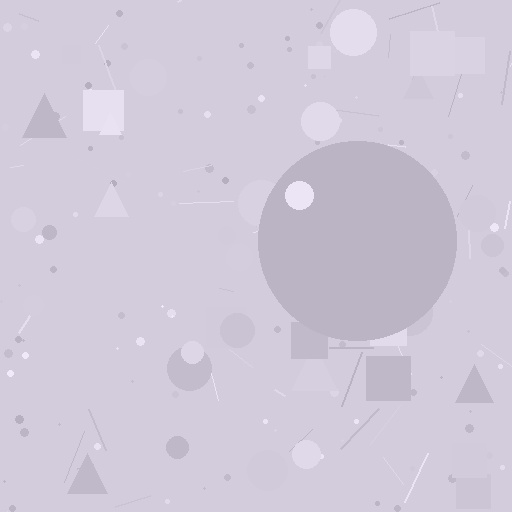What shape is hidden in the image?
A circle is hidden in the image.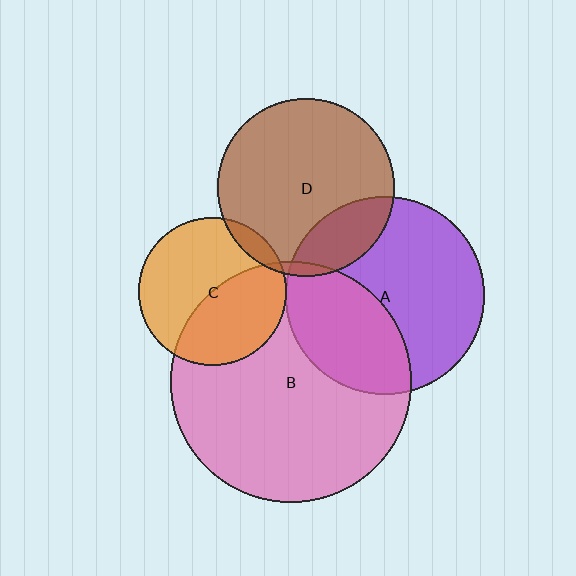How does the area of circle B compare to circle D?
Approximately 1.8 times.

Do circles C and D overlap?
Yes.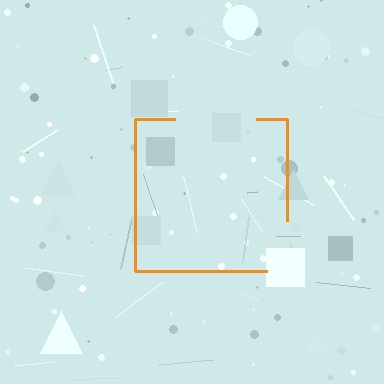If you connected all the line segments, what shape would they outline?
They would outline a square.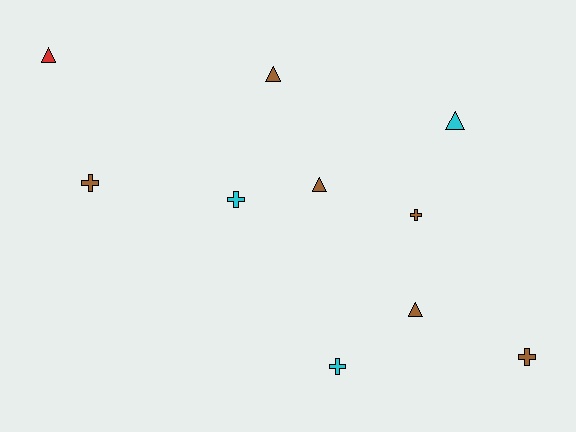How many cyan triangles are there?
There is 1 cyan triangle.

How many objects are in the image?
There are 10 objects.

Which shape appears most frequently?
Cross, with 5 objects.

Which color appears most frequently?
Brown, with 6 objects.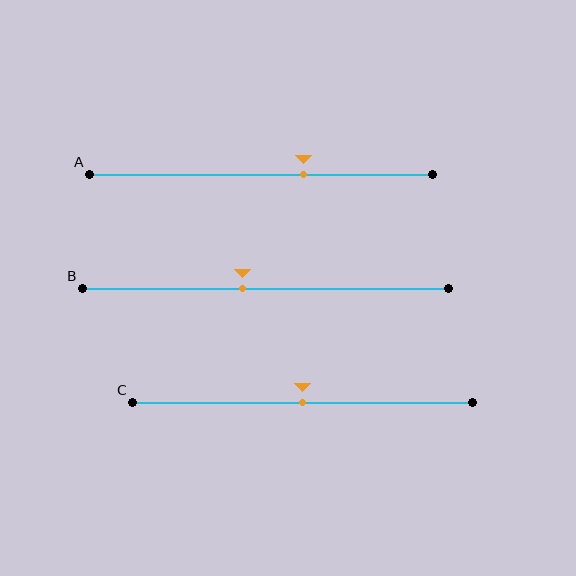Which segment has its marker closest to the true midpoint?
Segment C has its marker closest to the true midpoint.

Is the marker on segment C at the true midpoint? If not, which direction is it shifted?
Yes, the marker on segment C is at the true midpoint.